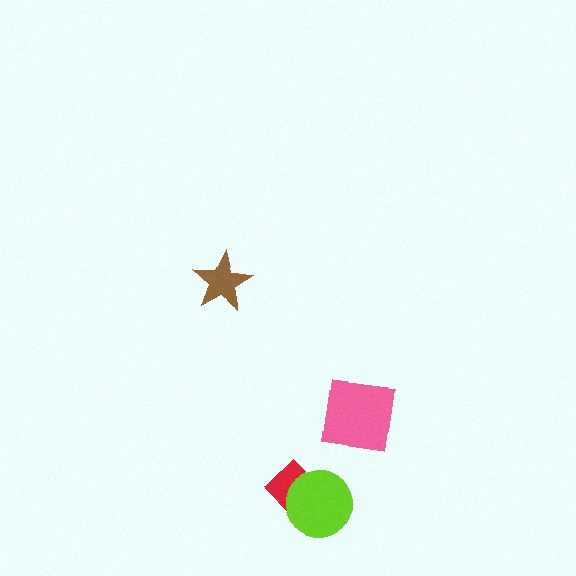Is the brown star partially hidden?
No, no other shape covers it.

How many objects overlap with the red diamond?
1 object overlaps with the red diamond.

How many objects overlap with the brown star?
0 objects overlap with the brown star.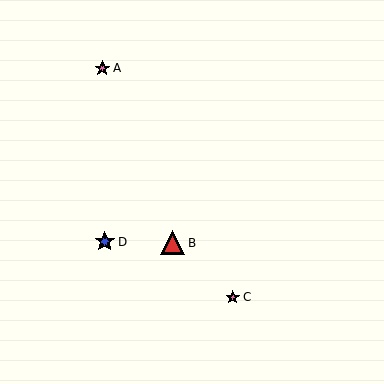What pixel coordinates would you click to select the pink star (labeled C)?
Click at (233, 297) to select the pink star C.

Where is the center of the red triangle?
The center of the red triangle is at (173, 243).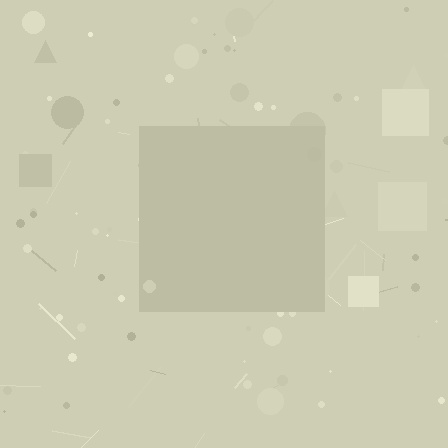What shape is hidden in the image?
A square is hidden in the image.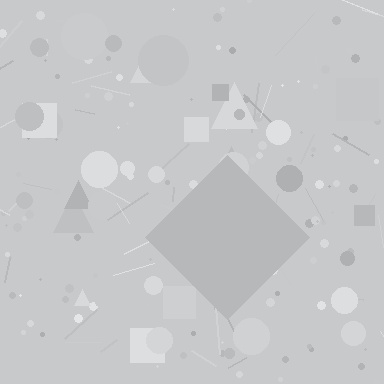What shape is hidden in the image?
A diamond is hidden in the image.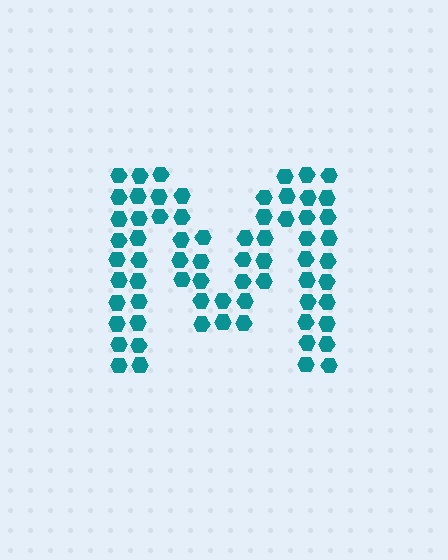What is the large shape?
The large shape is the letter M.